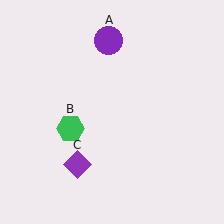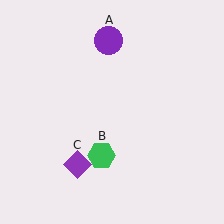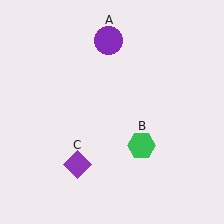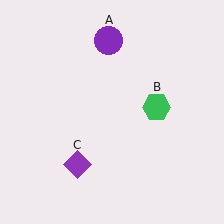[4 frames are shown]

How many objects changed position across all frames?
1 object changed position: green hexagon (object B).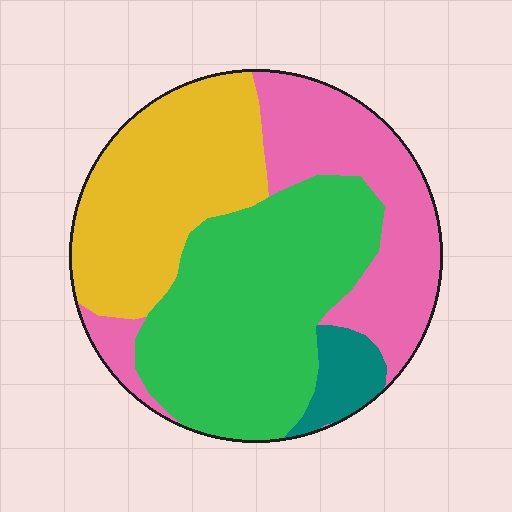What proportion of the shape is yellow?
Yellow takes up about one quarter (1/4) of the shape.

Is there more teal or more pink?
Pink.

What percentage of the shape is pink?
Pink takes up about one quarter (1/4) of the shape.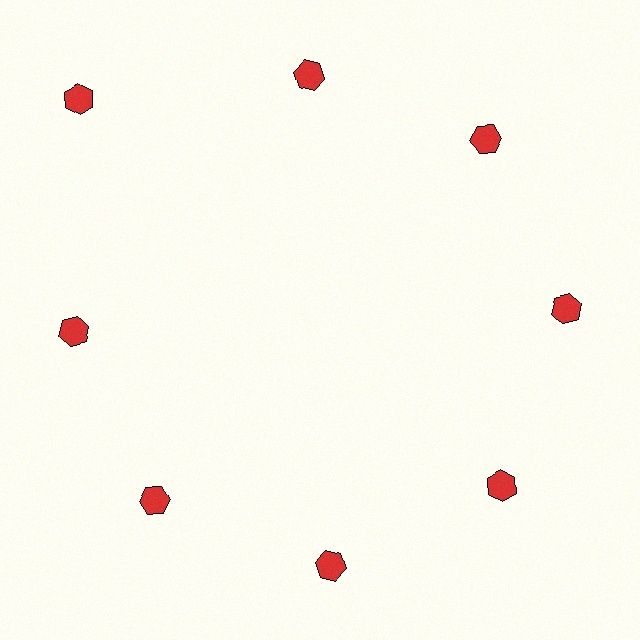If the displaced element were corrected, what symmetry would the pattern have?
It would have 8-fold rotational symmetry — the pattern would map onto itself every 45 degrees.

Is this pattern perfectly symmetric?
No. The 8 red hexagons are arranged in a ring, but one element near the 10 o'clock position is pushed outward from the center, breaking the 8-fold rotational symmetry.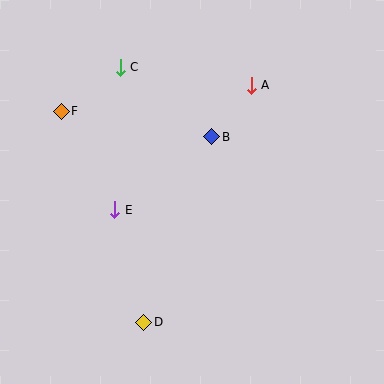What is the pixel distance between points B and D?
The distance between B and D is 198 pixels.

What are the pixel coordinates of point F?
Point F is at (61, 111).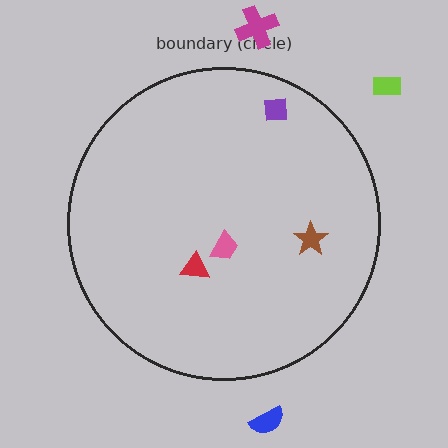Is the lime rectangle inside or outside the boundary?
Outside.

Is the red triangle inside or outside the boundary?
Inside.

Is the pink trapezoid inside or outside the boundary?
Inside.